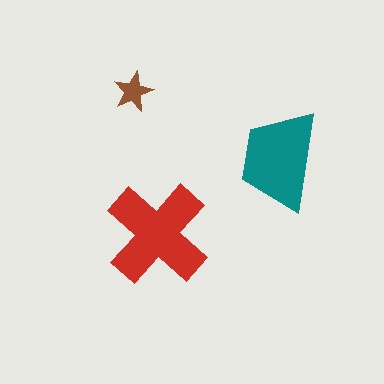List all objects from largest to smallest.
The red cross, the teal trapezoid, the brown star.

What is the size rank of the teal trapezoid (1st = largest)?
2nd.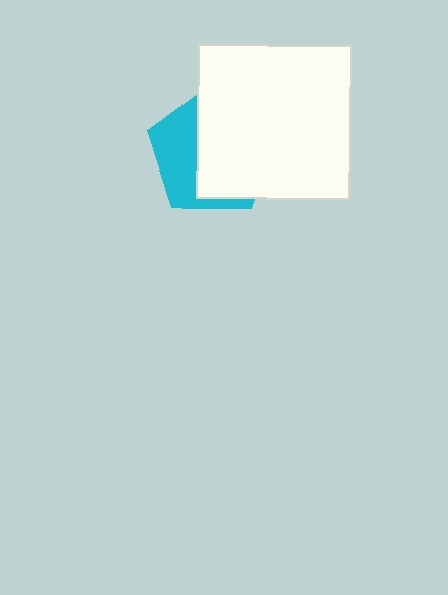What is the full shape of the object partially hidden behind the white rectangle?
The partially hidden object is a cyan pentagon.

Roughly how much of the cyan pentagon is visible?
A small part of it is visible (roughly 39%).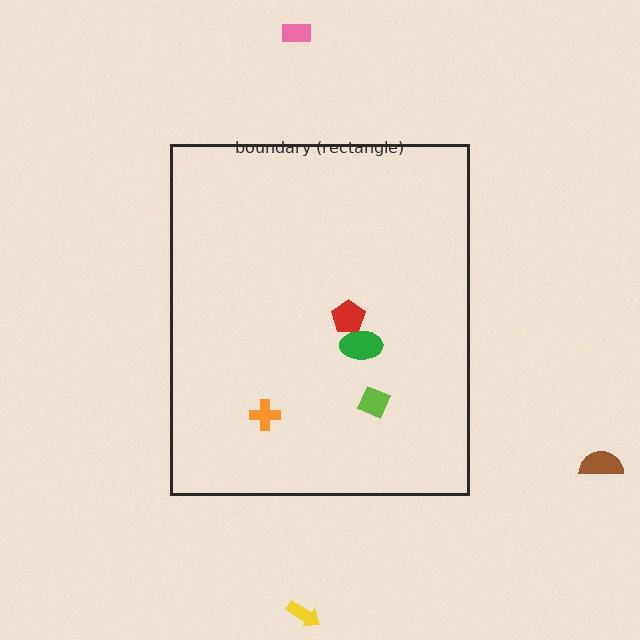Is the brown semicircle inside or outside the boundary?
Outside.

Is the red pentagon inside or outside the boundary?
Inside.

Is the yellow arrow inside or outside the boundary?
Outside.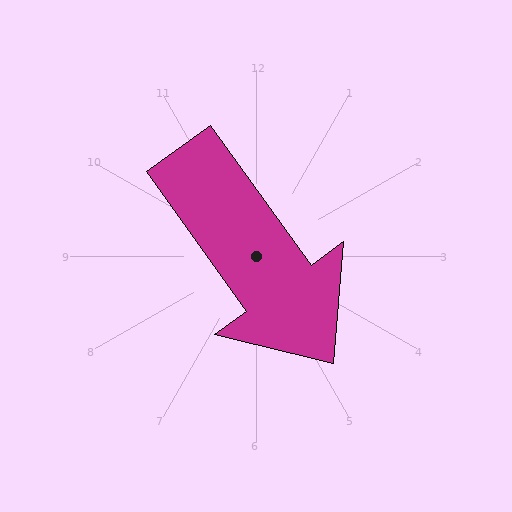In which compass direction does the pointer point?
Southeast.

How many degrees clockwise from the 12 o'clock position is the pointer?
Approximately 144 degrees.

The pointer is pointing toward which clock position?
Roughly 5 o'clock.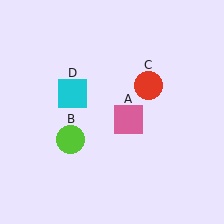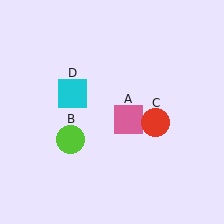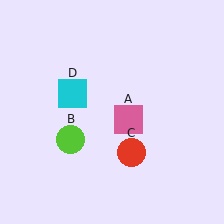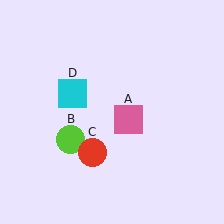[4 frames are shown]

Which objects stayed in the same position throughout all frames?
Pink square (object A) and lime circle (object B) and cyan square (object D) remained stationary.